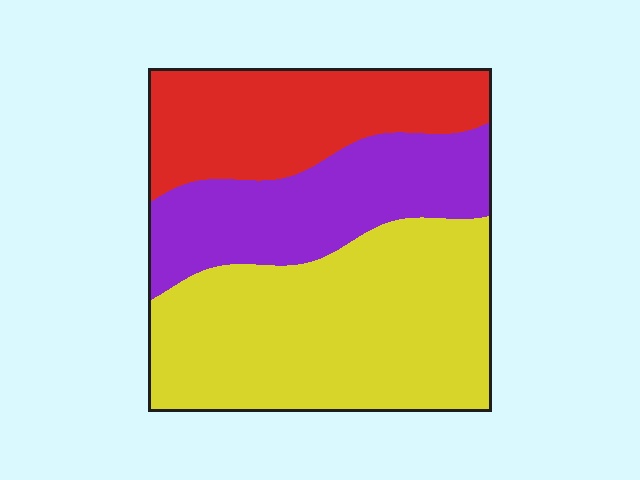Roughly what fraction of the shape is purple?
Purple takes up about one quarter (1/4) of the shape.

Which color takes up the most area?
Yellow, at roughly 45%.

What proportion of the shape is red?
Red takes up between a quarter and a half of the shape.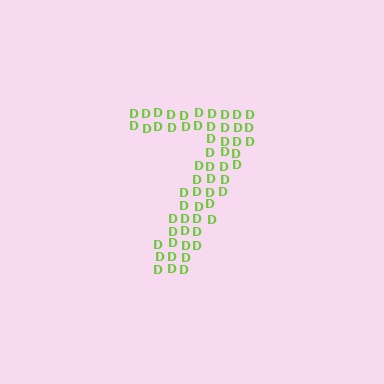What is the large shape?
The large shape is the digit 7.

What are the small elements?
The small elements are letter D's.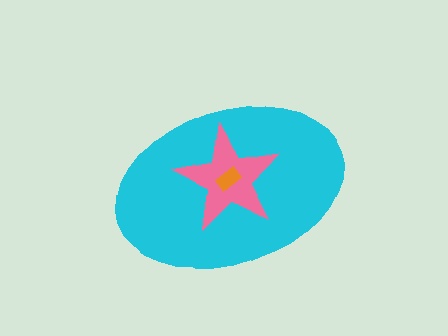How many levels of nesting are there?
3.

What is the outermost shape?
The cyan ellipse.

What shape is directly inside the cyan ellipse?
The pink star.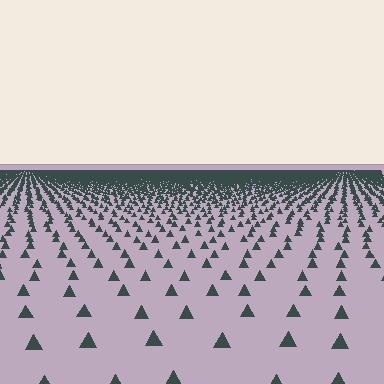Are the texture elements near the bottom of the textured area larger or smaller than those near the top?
Larger. Near the bottom, elements are closer to the viewer and appear at a bigger on-screen size.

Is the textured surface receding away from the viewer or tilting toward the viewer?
The surface is receding away from the viewer. Texture elements get smaller and denser toward the top.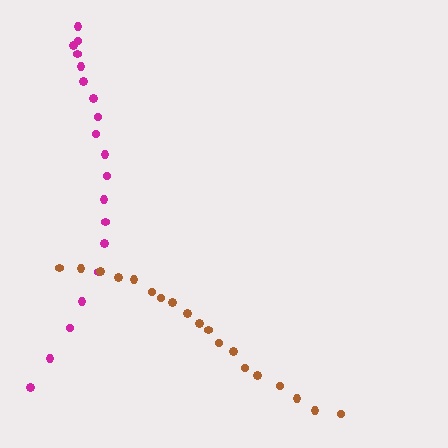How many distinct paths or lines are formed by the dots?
There are 2 distinct paths.